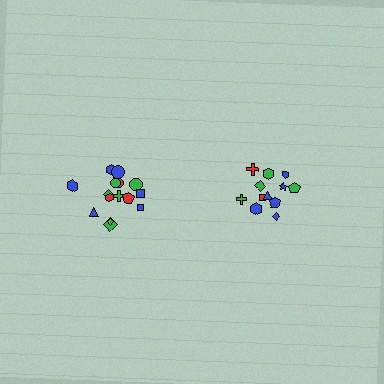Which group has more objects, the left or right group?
The left group.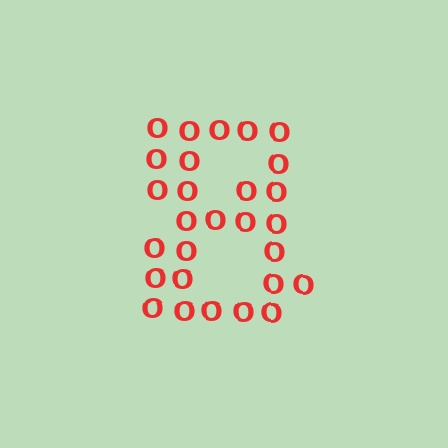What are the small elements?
The small elements are letter O's.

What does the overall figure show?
The overall figure shows the digit 8.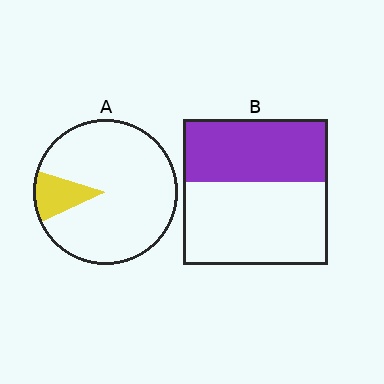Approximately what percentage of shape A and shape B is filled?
A is approximately 10% and B is approximately 45%.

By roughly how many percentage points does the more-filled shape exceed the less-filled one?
By roughly 30 percentage points (B over A).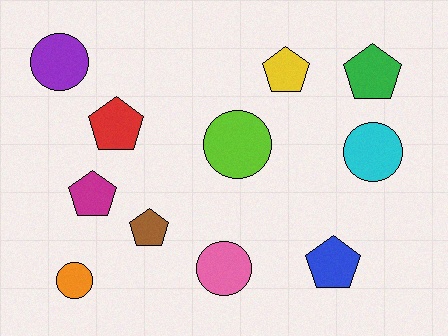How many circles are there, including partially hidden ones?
There are 5 circles.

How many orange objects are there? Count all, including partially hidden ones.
There is 1 orange object.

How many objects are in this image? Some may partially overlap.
There are 11 objects.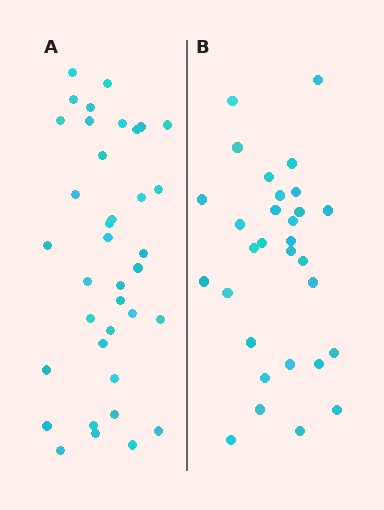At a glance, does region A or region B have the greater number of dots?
Region A (the left region) has more dots.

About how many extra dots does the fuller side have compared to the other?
Region A has roughly 8 or so more dots than region B.